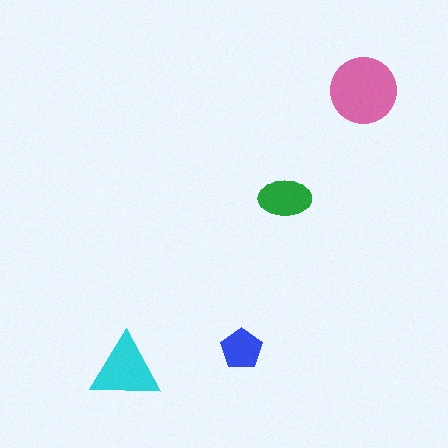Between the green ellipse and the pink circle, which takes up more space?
The pink circle.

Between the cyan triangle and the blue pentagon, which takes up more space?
The cyan triangle.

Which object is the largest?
The pink circle.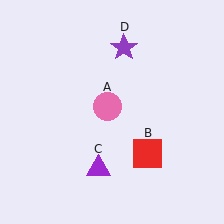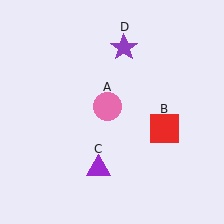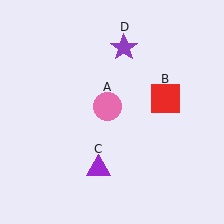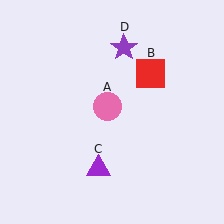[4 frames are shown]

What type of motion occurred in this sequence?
The red square (object B) rotated counterclockwise around the center of the scene.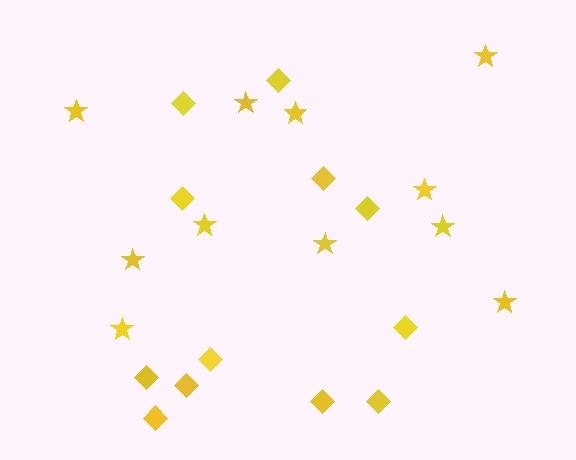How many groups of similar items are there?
There are 2 groups: one group of diamonds (12) and one group of stars (11).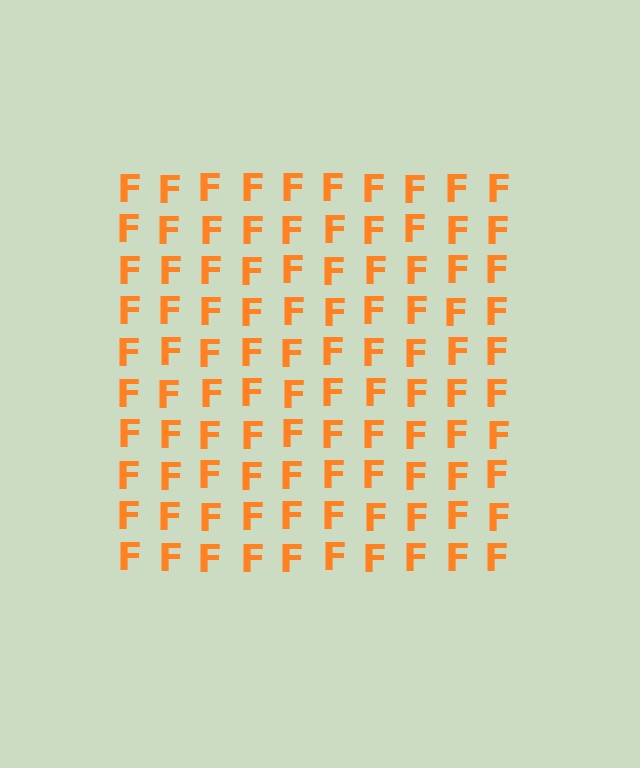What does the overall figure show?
The overall figure shows a square.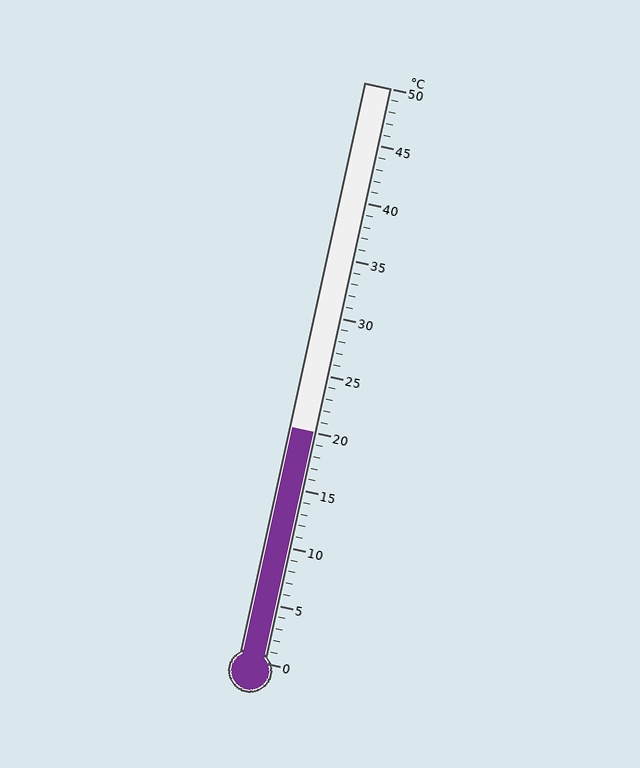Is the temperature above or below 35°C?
The temperature is below 35°C.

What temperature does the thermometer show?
The thermometer shows approximately 20°C.